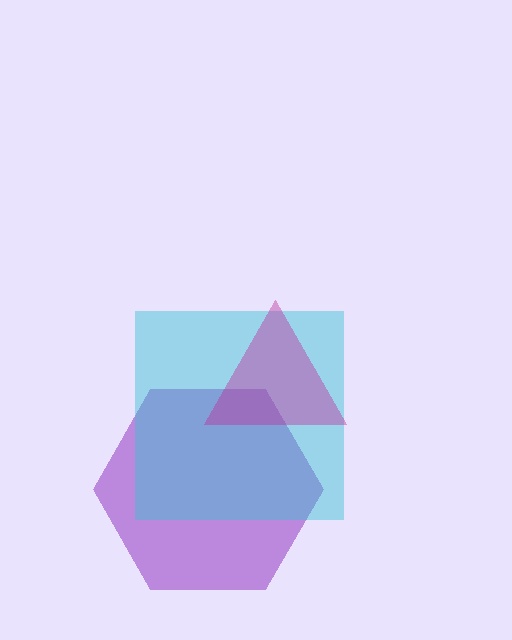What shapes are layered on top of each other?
The layered shapes are: a purple hexagon, a cyan square, a magenta triangle.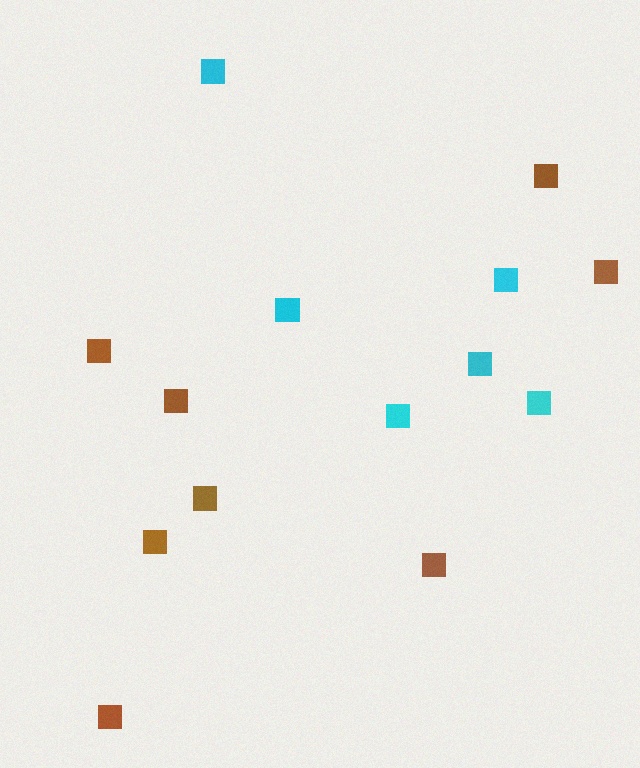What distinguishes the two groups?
There are 2 groups: one group of cyan squares (6) and one group of brown squares (8).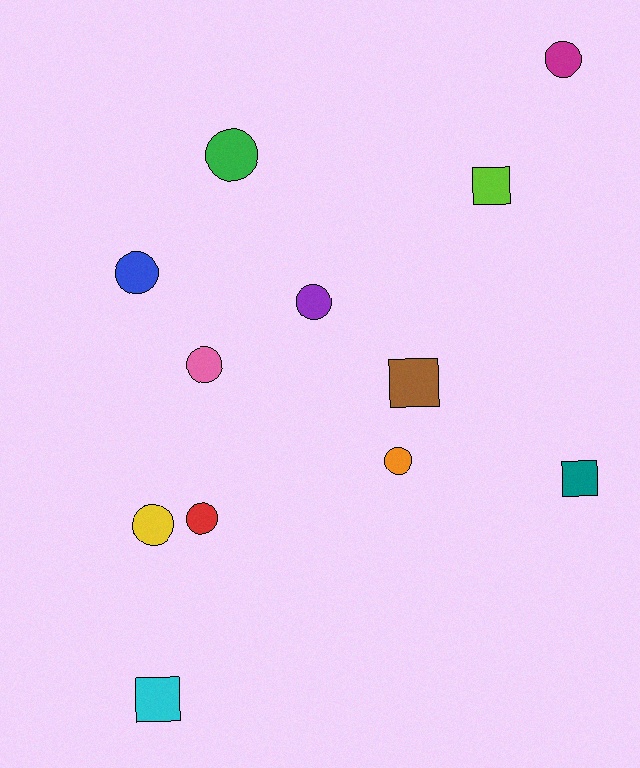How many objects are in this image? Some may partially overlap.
There are 12 objects.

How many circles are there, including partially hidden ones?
There are 8 circles.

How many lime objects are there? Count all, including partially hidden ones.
There is 1 lime object.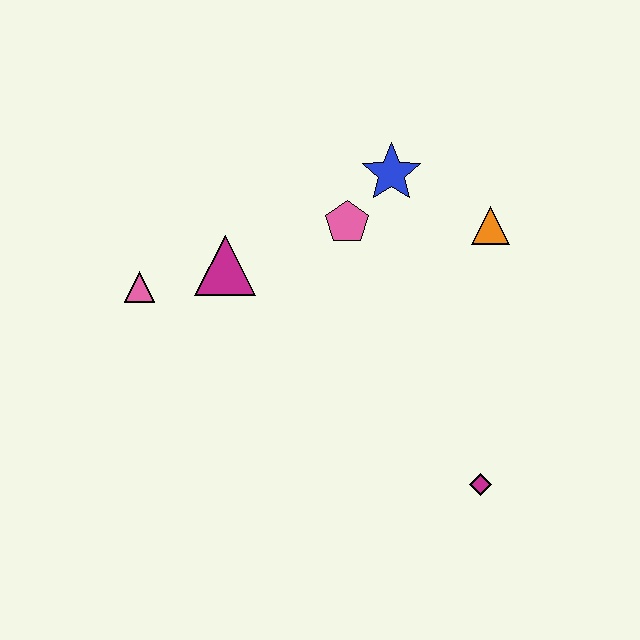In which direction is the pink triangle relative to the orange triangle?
The pink triangle is to the left of the orange triangle.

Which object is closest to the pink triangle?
The magenta triangle is closest to the pink triangle.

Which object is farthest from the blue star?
The magenta diamond is farthest from the blue star.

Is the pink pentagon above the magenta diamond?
Yes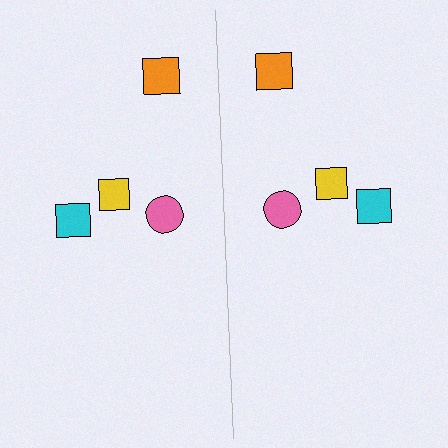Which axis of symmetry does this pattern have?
The pattern has a vertical axis of symmetry running through the center of the image.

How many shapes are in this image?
There are 8 shapes in this image.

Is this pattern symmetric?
Yes, this pattern has bilateral (reflection) symmetry.